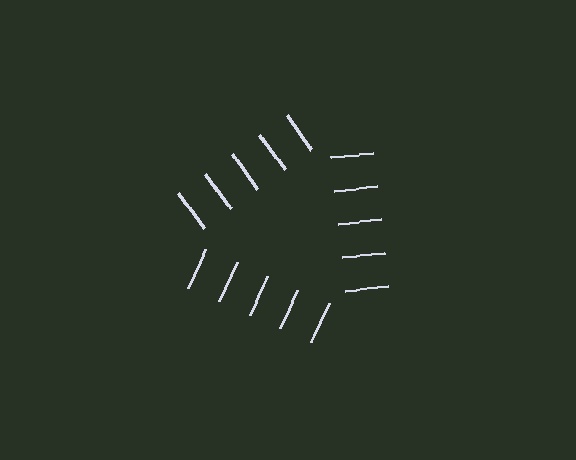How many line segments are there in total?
15 — 5 along each of the 3 edges.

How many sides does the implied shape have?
3 sides — the line-ends trace a triangle.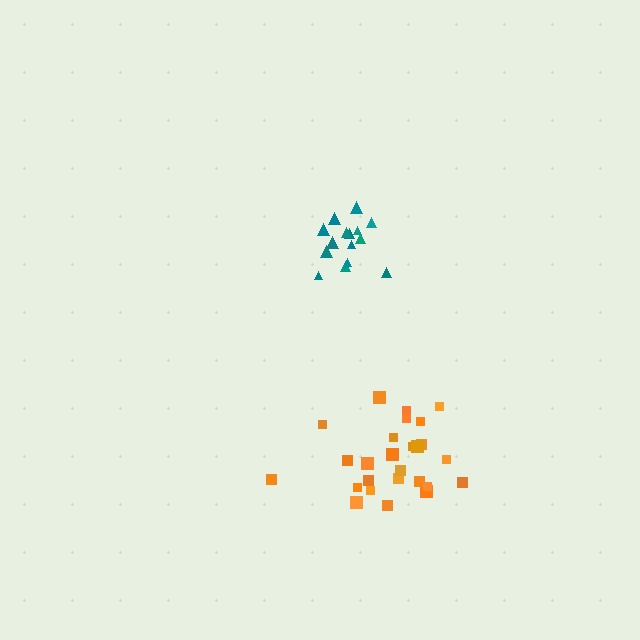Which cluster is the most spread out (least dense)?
Orange.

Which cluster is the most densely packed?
Teal.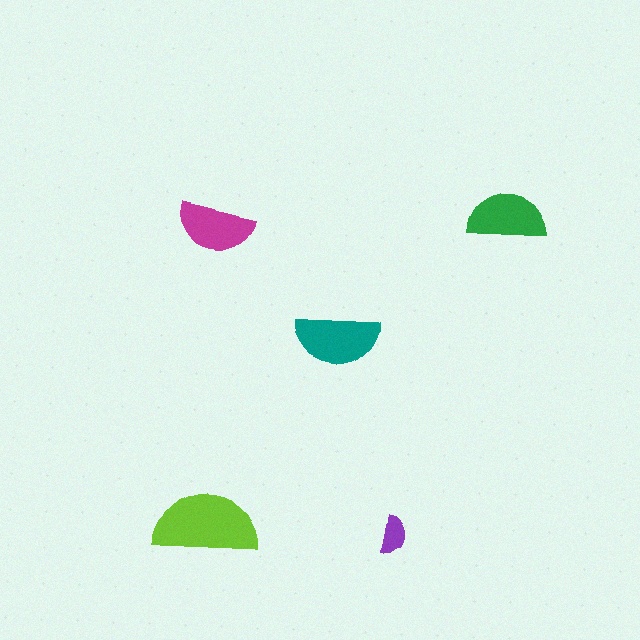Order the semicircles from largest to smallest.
the lime one, the teal one, the green one, the magenta one, the purple one.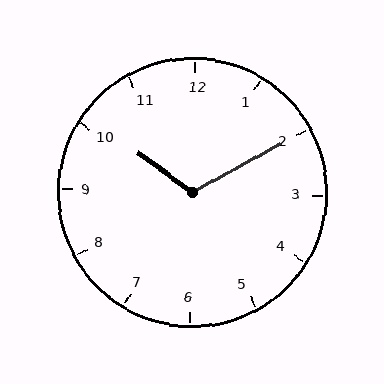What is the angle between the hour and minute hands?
Approximately 115 degrees.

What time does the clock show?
10:10.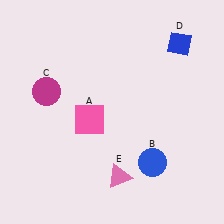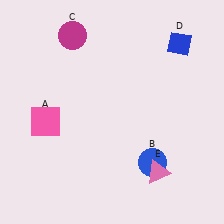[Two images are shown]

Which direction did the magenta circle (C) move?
The magenta circle (C) moved up.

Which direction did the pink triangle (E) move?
The pink triangle (E) moved right.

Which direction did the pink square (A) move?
The pink square (A) moved left.